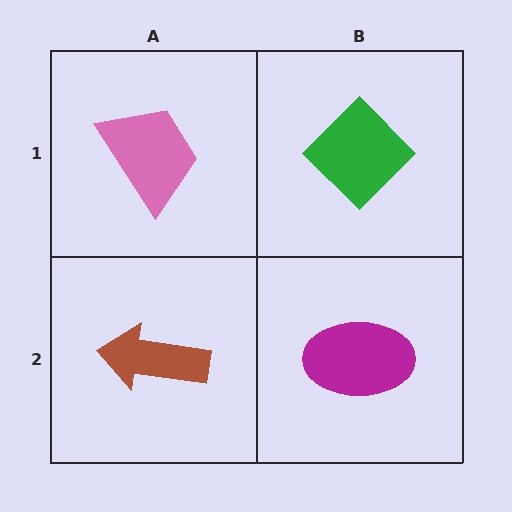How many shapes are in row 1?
2 shapes.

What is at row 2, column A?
A brown arrow.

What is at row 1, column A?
A pink trapezoid.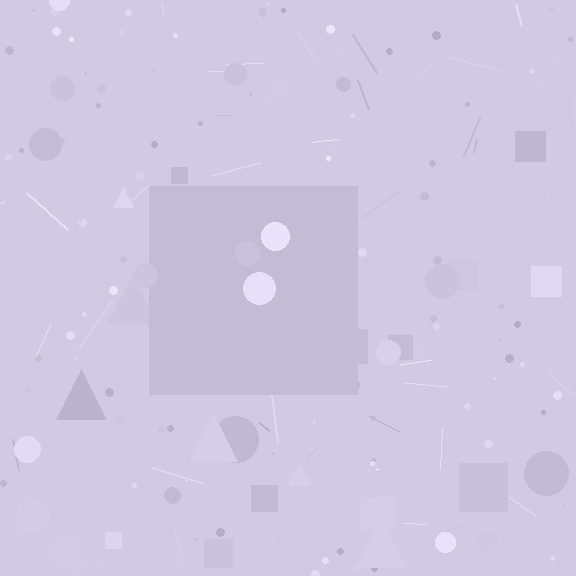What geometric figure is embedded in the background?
A square is embedded in the background.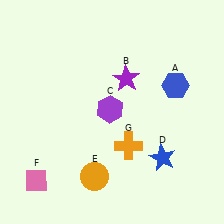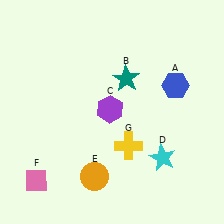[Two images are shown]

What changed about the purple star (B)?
In Image 1, B is purple. In Image 2, it changed to teal.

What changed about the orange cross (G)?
In Image 1, G is orange. In Image 2, it changed to yellow.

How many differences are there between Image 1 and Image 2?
There are 3 differences between the two images.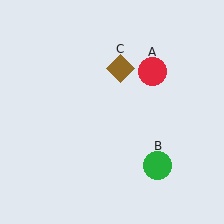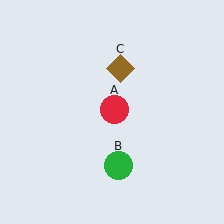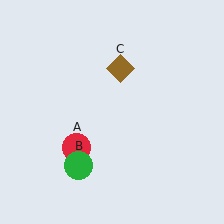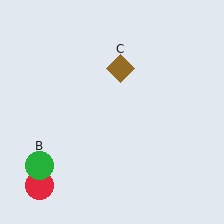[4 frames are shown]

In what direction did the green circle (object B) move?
The green circle (object B) moved left.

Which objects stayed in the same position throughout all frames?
Brown diamond (object C) remained stationary.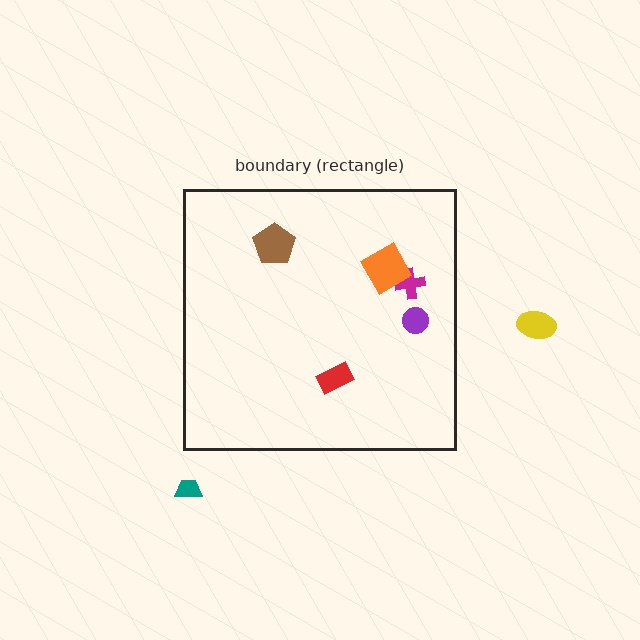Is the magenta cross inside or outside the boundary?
Inside.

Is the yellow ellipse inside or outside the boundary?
Outside.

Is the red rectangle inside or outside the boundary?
Inside.